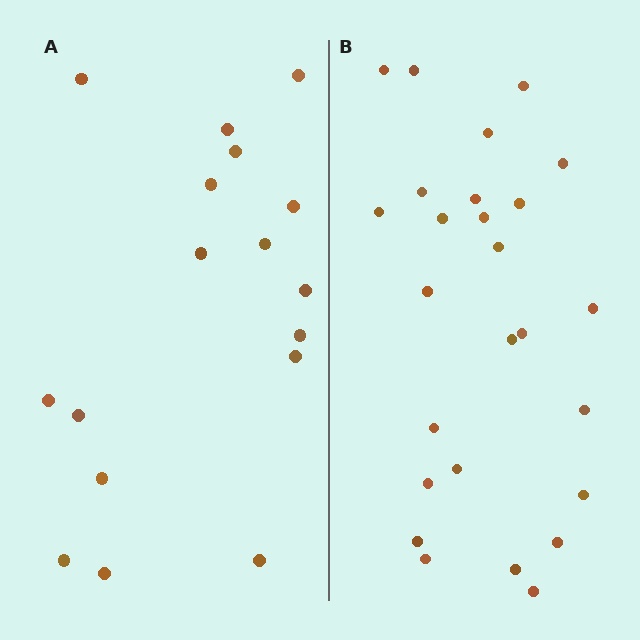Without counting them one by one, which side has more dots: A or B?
Region B (the right region) has more dots.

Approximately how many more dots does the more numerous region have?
Region B has roughly 8 or so more dots than region A.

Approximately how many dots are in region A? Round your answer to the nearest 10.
About 20 dots. (The exact count is 17, which rounds to 20.)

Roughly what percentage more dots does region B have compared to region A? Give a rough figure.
About 55% more.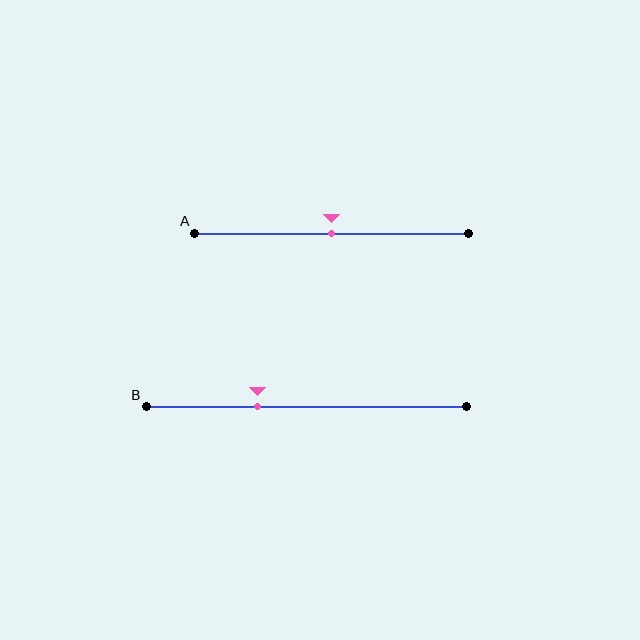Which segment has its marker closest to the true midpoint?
Segment A has its marker closest to the true midpoint.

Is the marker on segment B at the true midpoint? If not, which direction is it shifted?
No, the marker on segment B is shifted to the left by about 15% of the segment length.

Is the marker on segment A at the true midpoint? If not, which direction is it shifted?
Yes, the marker on segment A is at the true midpoint.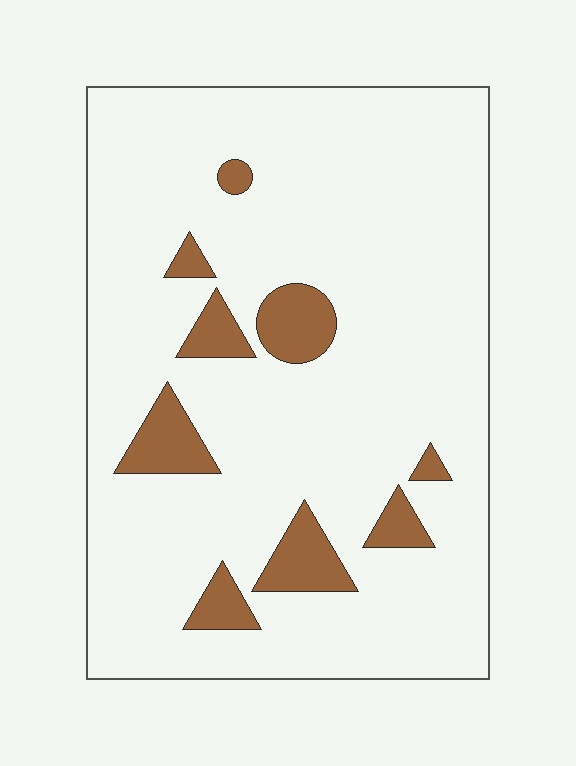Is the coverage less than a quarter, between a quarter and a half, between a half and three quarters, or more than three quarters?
Less than a quarter.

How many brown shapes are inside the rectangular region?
9.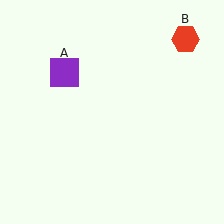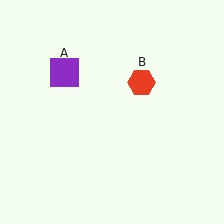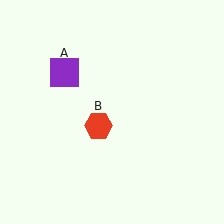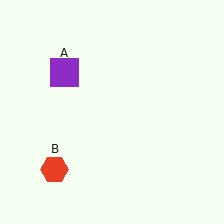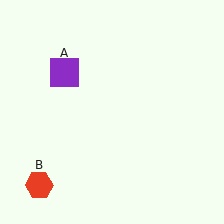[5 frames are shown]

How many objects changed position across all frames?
1 object changed position: red hexagon (object B).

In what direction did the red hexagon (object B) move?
The red hexagon (object B) moved down and to the left.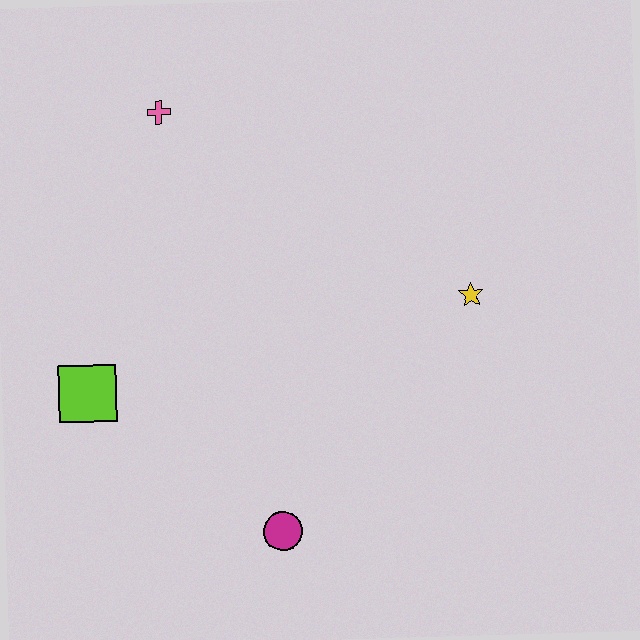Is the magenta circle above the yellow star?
No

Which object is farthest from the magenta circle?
The pink cross is farthest from the magenta circle.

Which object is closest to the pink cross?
The lime square is closest to the pink cross.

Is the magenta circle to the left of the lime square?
No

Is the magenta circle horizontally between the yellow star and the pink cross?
Yes